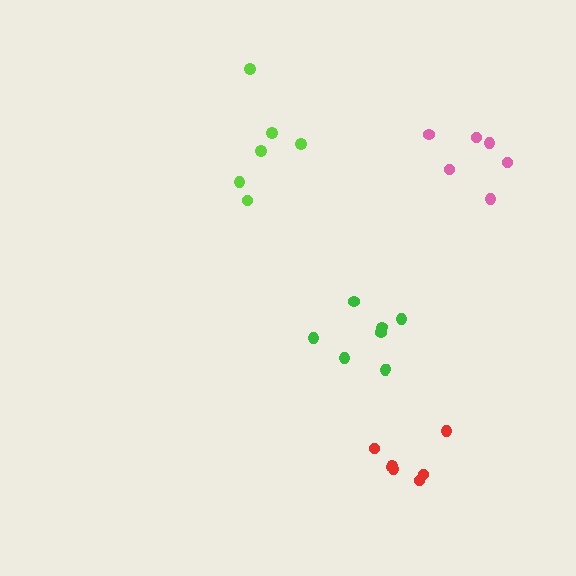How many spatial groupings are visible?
There are 4 spatial groupings.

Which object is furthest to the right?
The pink cluster is rightmost.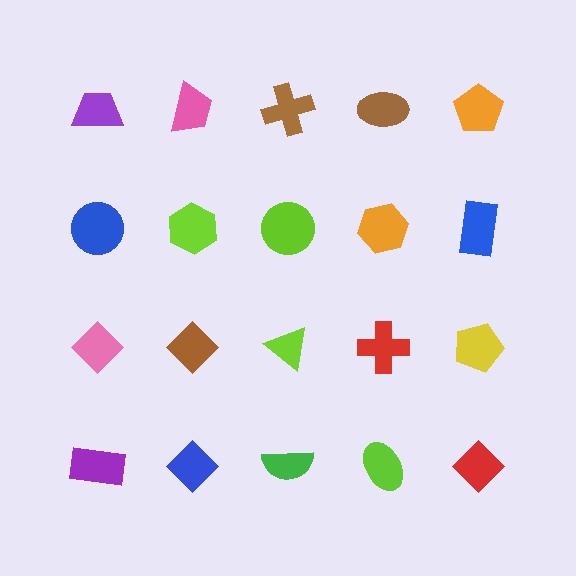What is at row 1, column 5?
An orange pentagon.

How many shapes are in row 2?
5 shapes.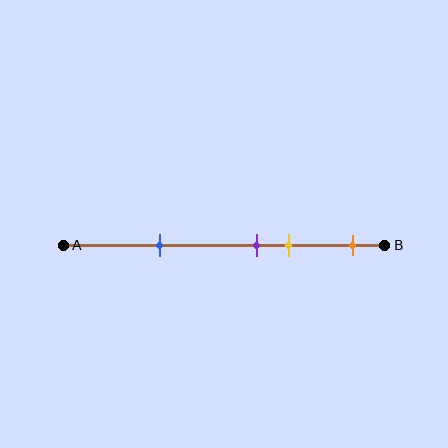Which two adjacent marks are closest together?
The purple and yellow marks are the closest adjacent pair.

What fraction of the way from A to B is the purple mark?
The purple mark is approximately 60% (0.6) of the way from A to B.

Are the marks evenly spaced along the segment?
No, the marks are not evenly spaced.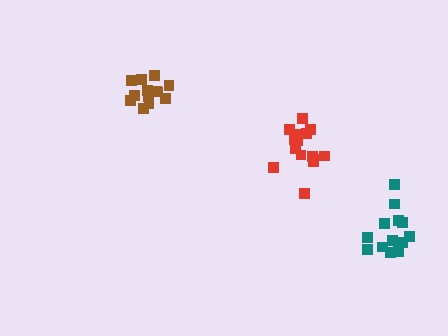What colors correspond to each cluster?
The clusters are colored: red, brown, teal.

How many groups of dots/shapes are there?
There are 3 groups.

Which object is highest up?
The brown cluster is topmost.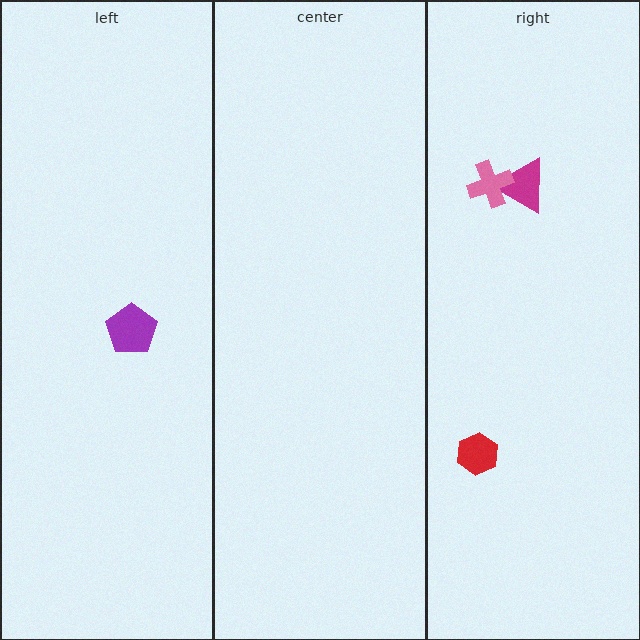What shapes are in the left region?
The purple pentagon.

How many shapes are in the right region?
3.